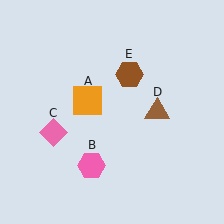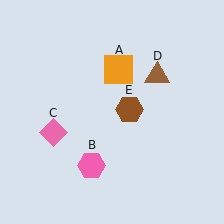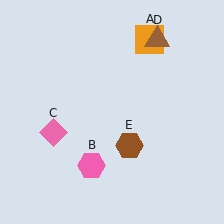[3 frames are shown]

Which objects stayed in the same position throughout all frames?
Pink hexagon (object B) and pink diamond (object C) remained stationary.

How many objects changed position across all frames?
3 objects changed position: orange square (object A), brown triangle (object D), brown hexagon (object E).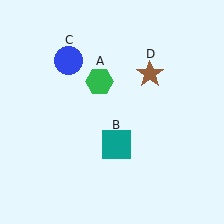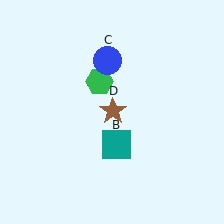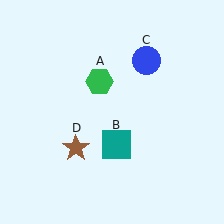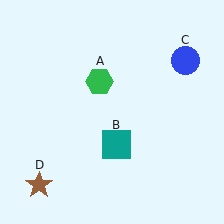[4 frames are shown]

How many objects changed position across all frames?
2 objects changed position: blue circle (object C), brown star (object D).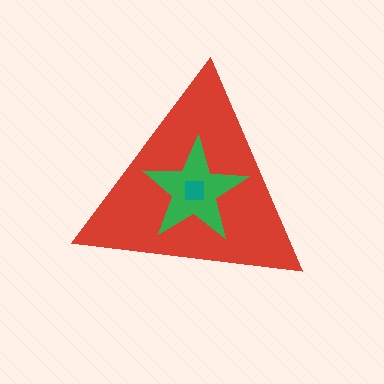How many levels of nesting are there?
3.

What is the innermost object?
The teal square.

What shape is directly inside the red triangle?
The green star.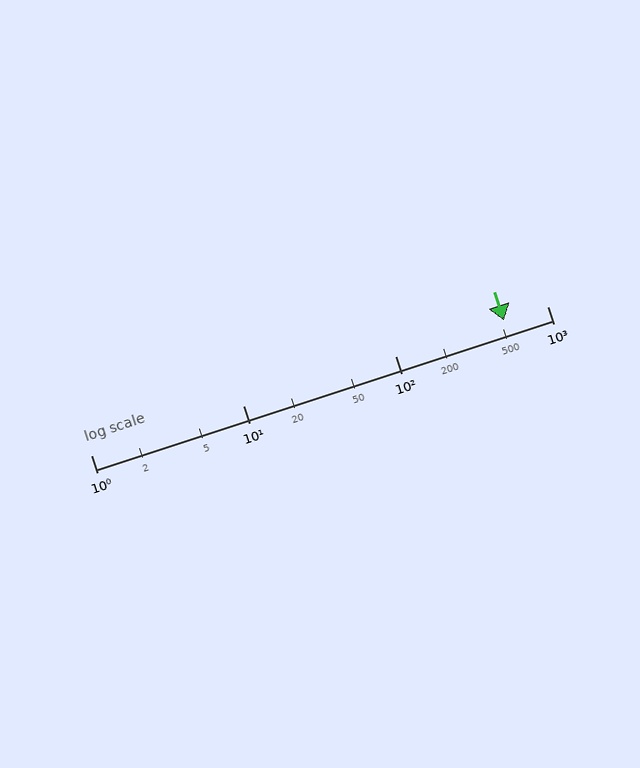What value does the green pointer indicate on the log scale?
The pointer indicates approximately 520.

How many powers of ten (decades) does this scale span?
The scale spans 3 decades, from 1 to 1000.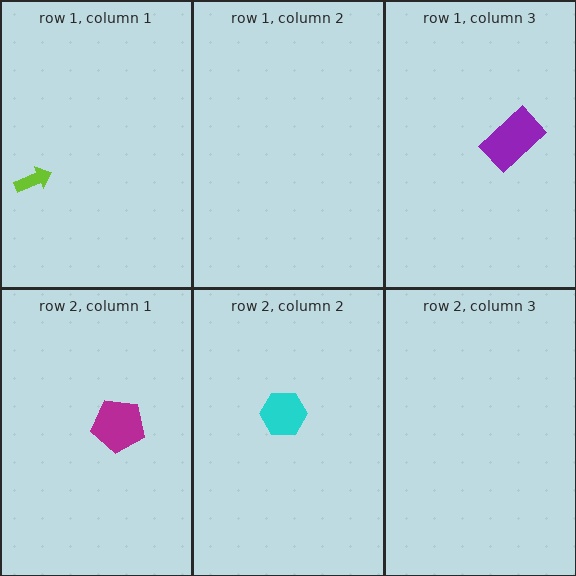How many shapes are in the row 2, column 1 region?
1.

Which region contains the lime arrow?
The row 1, column 1 region.